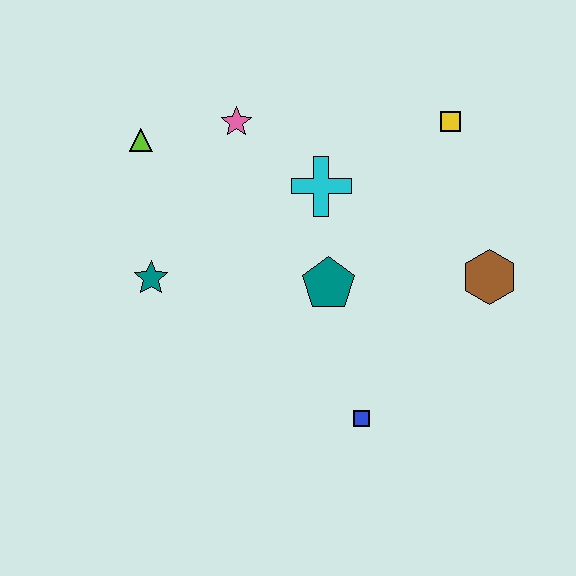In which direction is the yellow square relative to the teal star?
The yellow square is to the right of the teal star.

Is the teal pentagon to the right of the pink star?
Yes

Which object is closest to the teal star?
The lime triangle is closest to the teal star.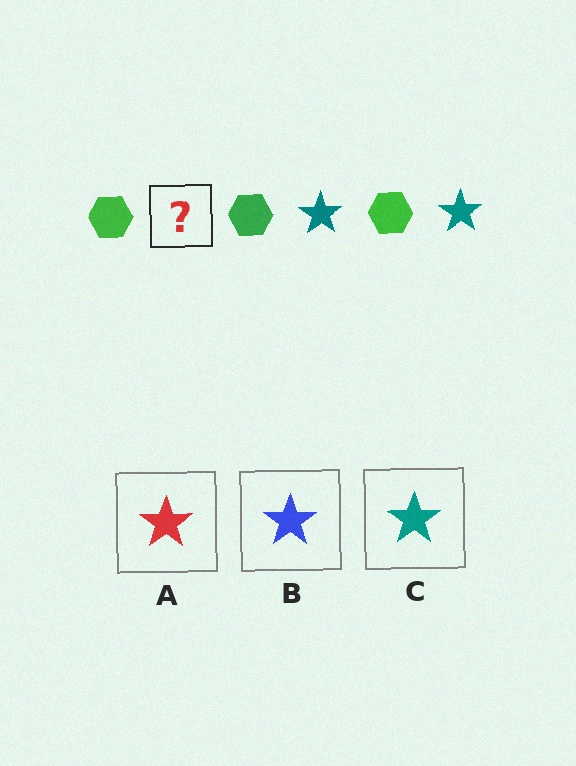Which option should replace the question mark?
Option C.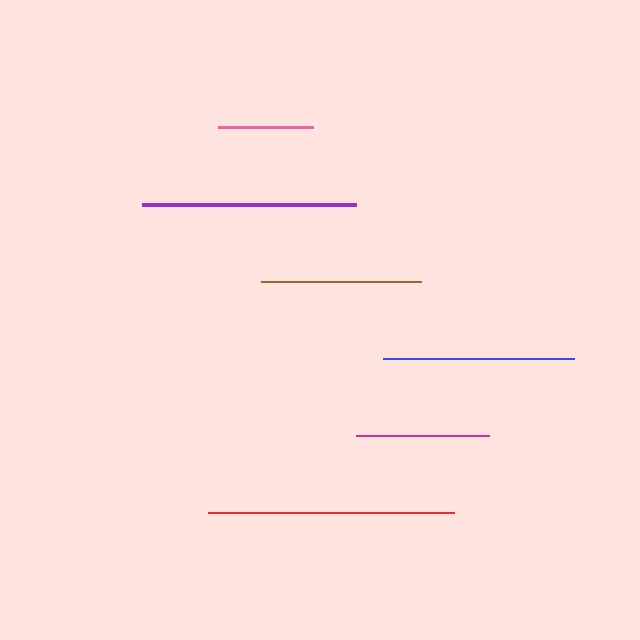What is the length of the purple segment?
The purple segment is approximately 214 pixels long.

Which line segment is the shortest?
The pink line is the shortest at approximately 95 pixels.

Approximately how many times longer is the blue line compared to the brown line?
The blue line is approximately 1.2 times the length of the brown line.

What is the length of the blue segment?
The blue segment is approximately 192 pixels long.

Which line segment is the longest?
The red line is the longest at approximately 246 pixels.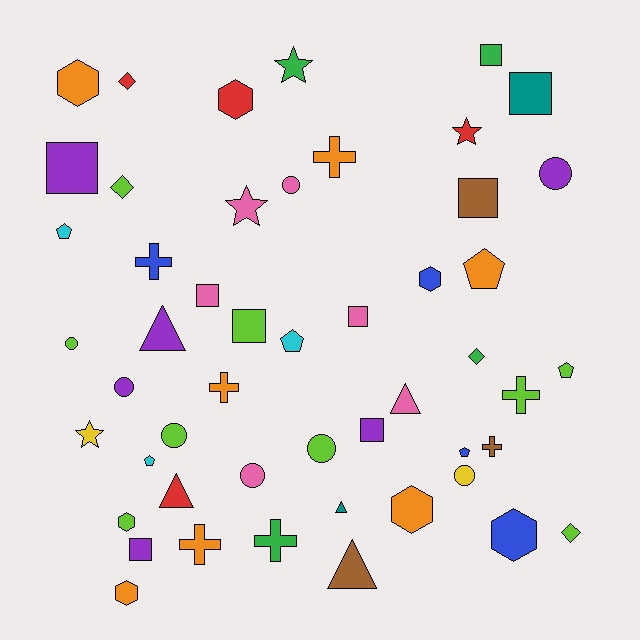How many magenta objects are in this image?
There are no magenta objects.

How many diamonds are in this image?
There are 4 diamonds.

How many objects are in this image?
There are 50 objects.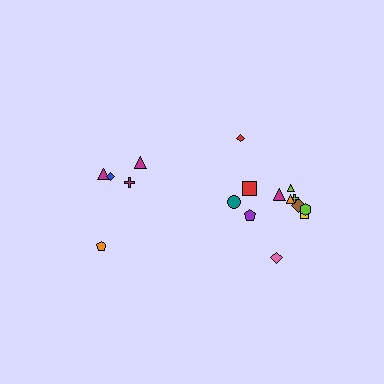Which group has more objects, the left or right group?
The right group.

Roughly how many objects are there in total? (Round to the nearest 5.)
Roughly 15 objects in total.